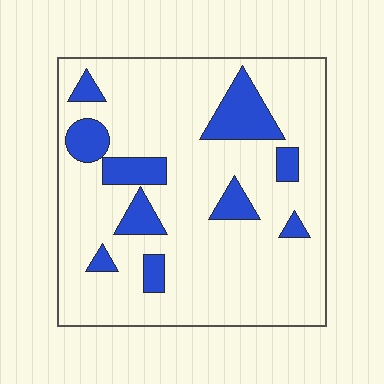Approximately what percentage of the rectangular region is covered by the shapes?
Approximately 15%.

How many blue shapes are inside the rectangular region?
10.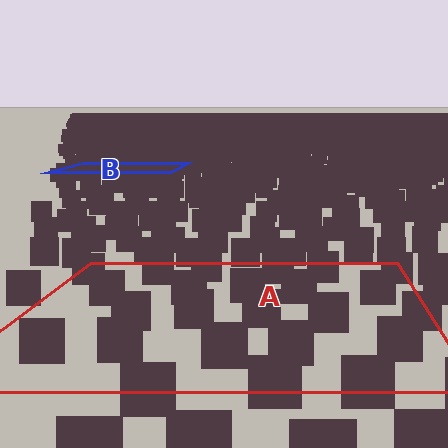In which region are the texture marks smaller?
The texture marks are smaller in region B, because it is farther away.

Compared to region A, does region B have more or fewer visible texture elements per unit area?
Region B has more texture elements per unit area — they are packed more densely because it is farther away.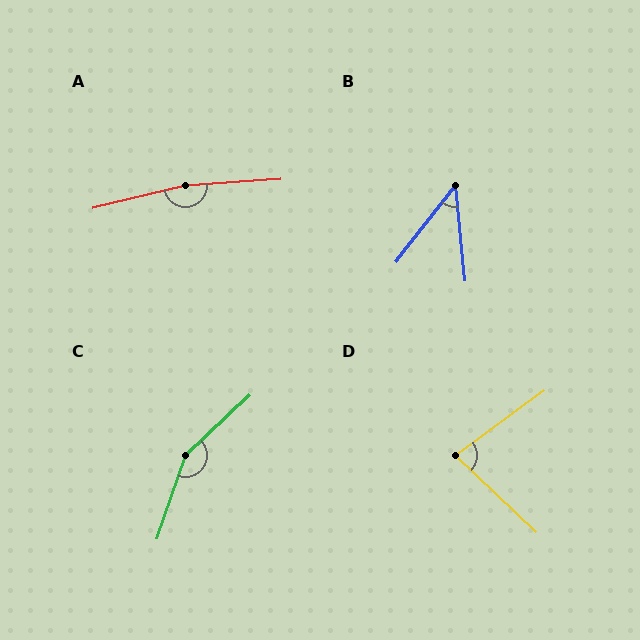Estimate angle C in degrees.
Approximately 152 degrees.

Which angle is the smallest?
B, at approximately 43 degrees.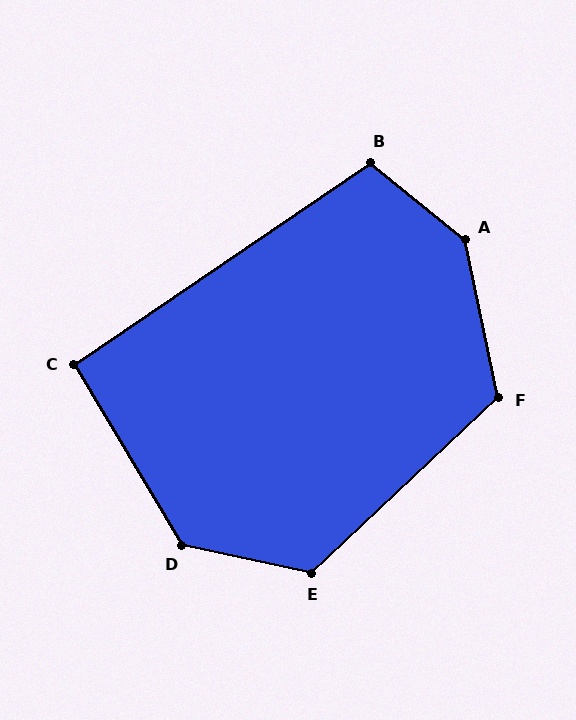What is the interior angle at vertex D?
Approximately 133 degrees (obtuse).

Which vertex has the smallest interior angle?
C, at approximately 94 degrees.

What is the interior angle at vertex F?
Approximately 121 degrees (obtuse).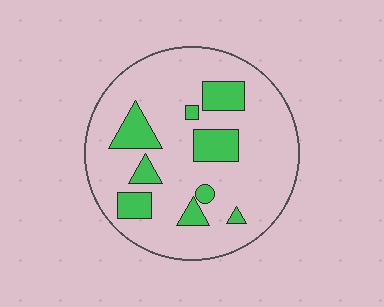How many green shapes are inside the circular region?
9.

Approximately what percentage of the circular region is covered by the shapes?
Approximately 20%.